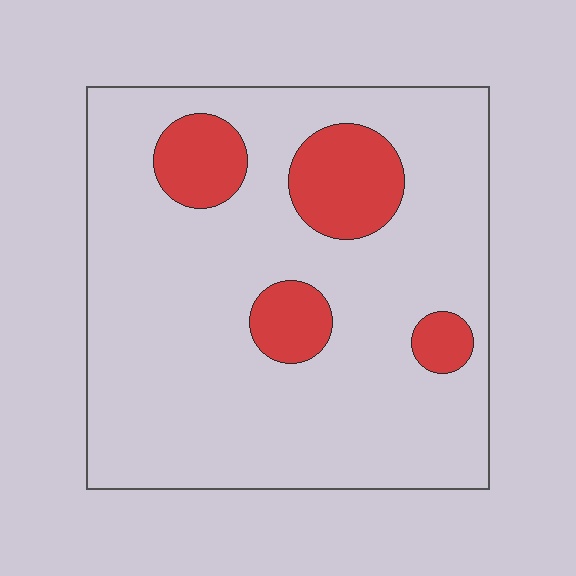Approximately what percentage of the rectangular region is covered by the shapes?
Approximately 15%.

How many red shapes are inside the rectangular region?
4.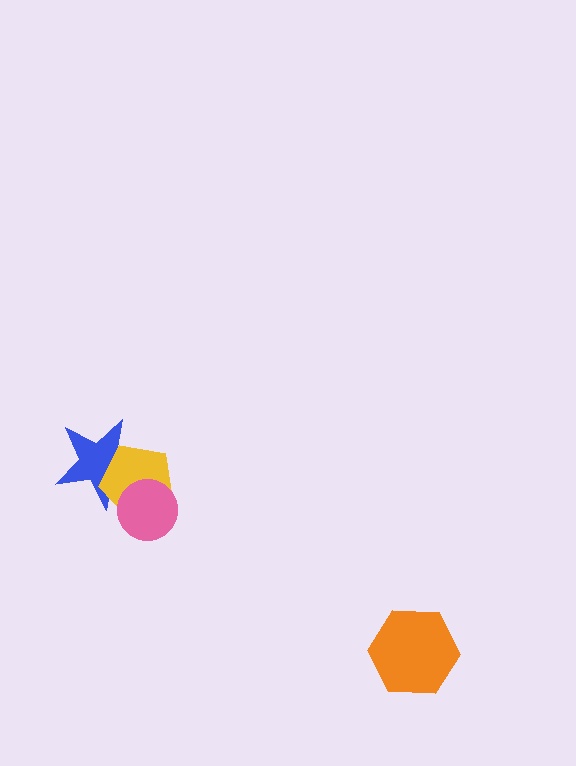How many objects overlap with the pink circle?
2 objects overlap with the pink circle.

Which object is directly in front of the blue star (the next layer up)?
The yellow pentagon is directly in front of the blue star.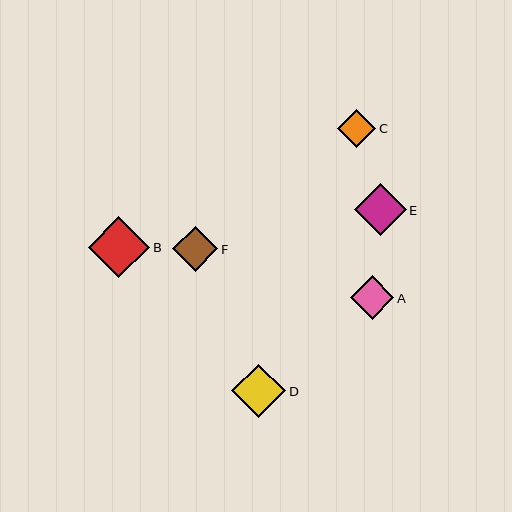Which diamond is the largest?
Diamond B is the largest with a size of approximately 62 pixels.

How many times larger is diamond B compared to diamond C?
Diamond B is approximately 1.6 times the size of diamond C.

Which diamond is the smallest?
Diamond C is the smallest with a size of approximately 38 pixels.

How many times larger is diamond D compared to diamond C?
Diamond D is approximately 1.4 times the size of diamond C.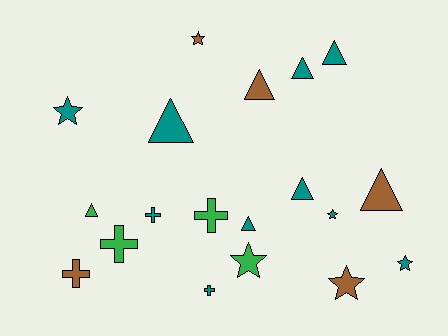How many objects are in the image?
There are 19 objects.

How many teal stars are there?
There are 3 teal stars.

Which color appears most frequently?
Teal, with 10 objects.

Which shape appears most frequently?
Triangle, with 8 objects.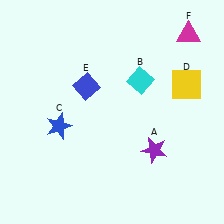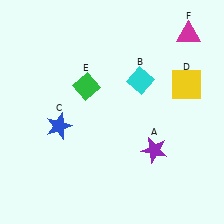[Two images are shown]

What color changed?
The diamond (E) changed from blue in Image 1 to green in Image 2.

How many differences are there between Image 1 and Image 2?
There is 1 difference between the two images.